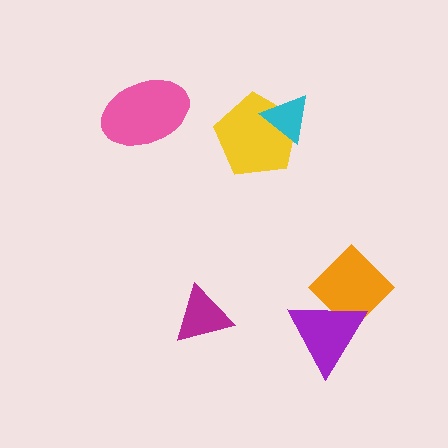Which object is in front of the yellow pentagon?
The cyan triangle is in front of the yellow pentagon.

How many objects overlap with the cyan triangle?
1 object overlaps with the cyan triangle.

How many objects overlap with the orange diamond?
1 object overlaps with the orange diamond.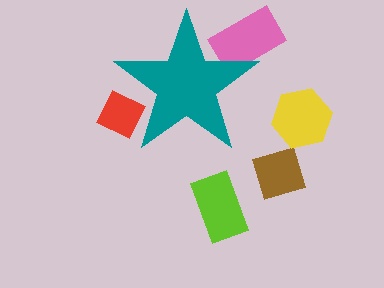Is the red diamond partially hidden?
Yes, the red diamond is partially hidden behind the teal star.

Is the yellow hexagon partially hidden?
No, the yellow hexagon is fully visible.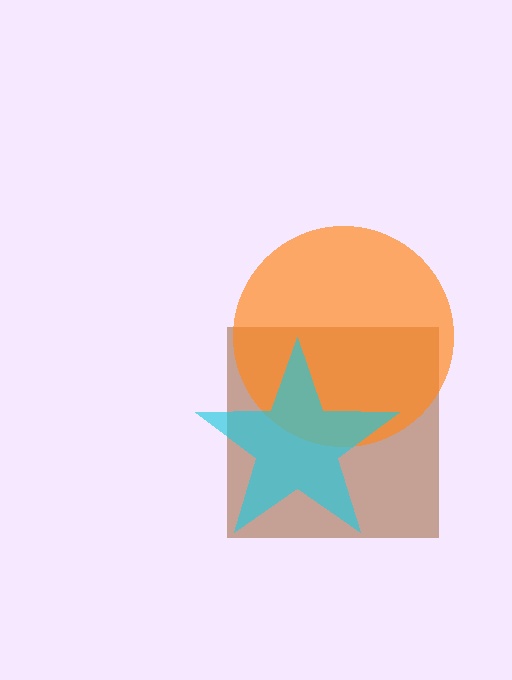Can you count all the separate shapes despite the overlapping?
Yes, there are 3 separate shapes.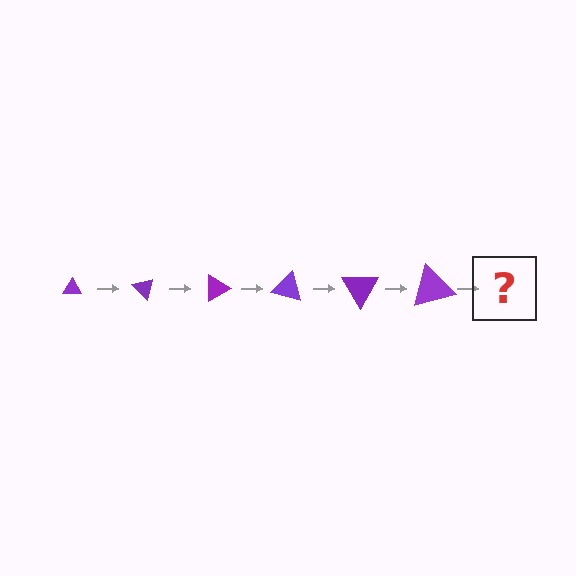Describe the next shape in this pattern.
It should be a triangle, larger than the previous one and rotated 270 degrees from the start.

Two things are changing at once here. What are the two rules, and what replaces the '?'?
The two rules are that the triangle grows larger each step and it rotates 45 degrees each step. The '?' should be a triangle, larger than the previous one and rotated 270 degrees from the start.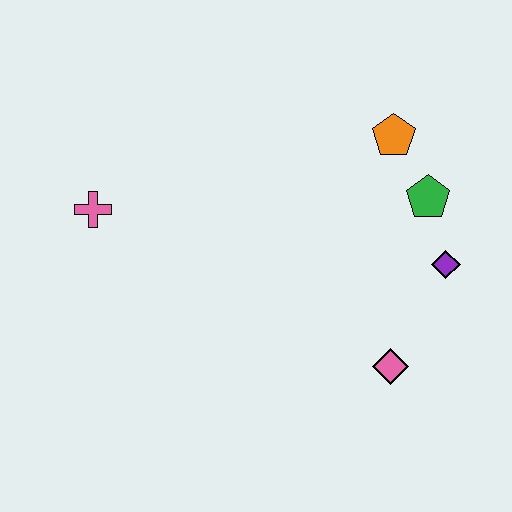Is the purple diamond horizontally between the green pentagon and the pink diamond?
No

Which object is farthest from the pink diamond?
The pink cross is farthest from the pink diamond.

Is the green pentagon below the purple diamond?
No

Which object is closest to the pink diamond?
The purple diamond is closest to the pink diamond.